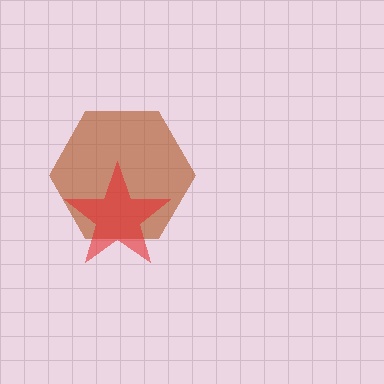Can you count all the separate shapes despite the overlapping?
Yes, there are 2 separate shapes.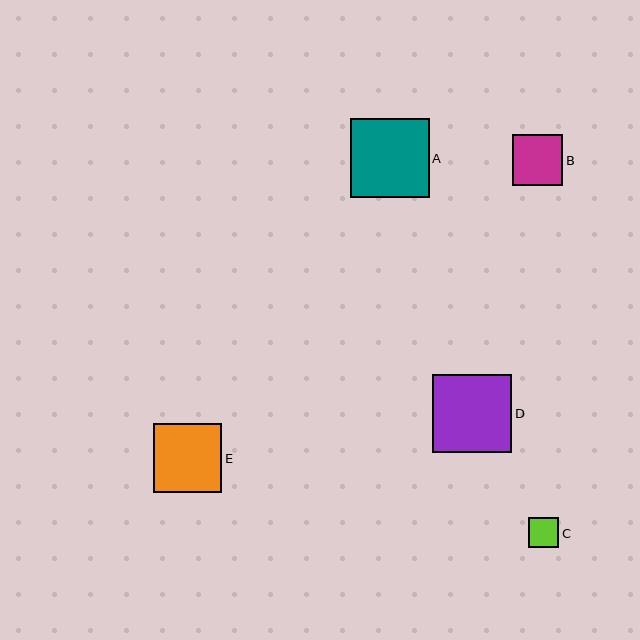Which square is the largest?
Square A is the largest with a size of approximately 79 pixels.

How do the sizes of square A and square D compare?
Square A and square D are approximately the same size.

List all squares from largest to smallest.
From largest to smallest: A, D, E, B, C.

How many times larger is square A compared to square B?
Square A is approximately 1.6 times the size of square B.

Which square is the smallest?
Square C is the smallest with a size of approximately 30 pixels.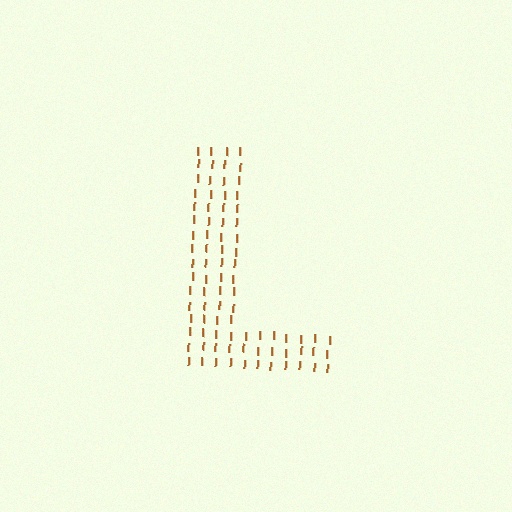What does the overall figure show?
The overall figure shows the letter L.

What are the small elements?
The small elements are letter I's.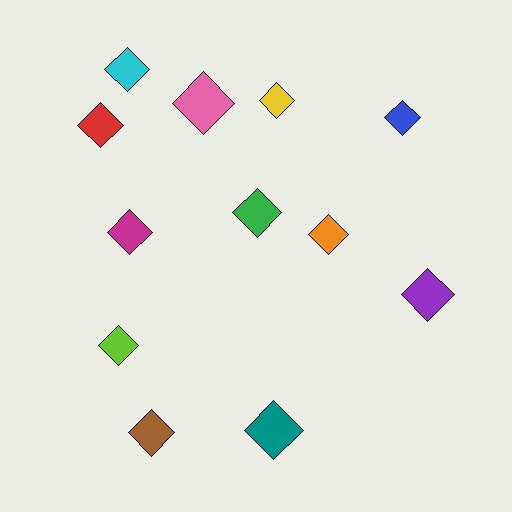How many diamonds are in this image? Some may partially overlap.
There are 12 diamonds.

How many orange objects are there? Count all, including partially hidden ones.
There is 1 orange object.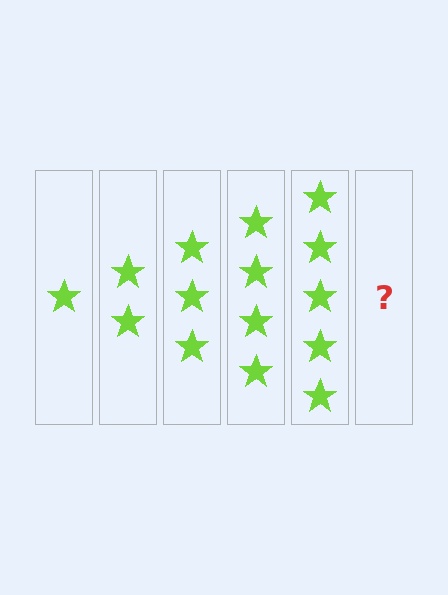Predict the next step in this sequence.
The next step is 6 stars.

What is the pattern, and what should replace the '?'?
The pattern is that each step adds one more star. The '?' should be 6 stars.